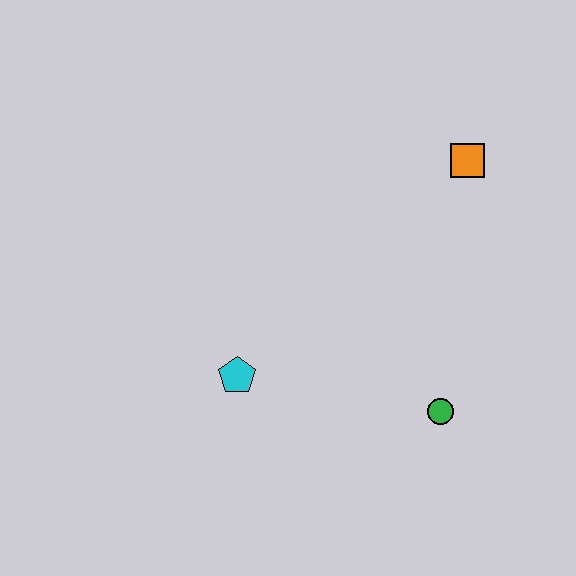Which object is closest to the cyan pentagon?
The green circle is closest to the cyan pentagon.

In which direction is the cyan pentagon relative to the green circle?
The cyan pentagon is to the left of the green circle.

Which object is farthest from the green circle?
The orange square is farthest from the green circle.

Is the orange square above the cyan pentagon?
Yes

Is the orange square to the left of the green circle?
No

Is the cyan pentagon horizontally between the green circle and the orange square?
No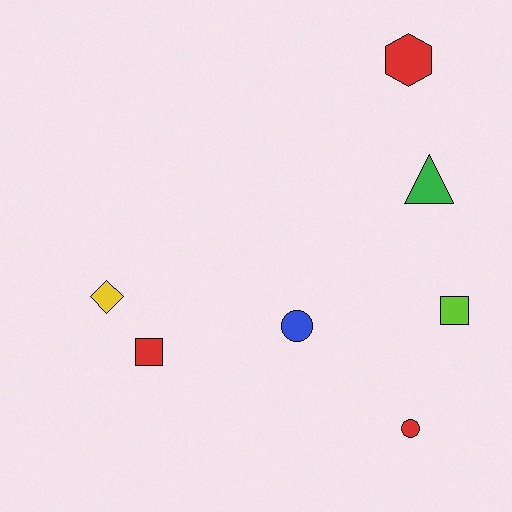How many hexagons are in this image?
There is 1 hexagon.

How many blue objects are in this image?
There is 1 blue object.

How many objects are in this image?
There are 7 objects.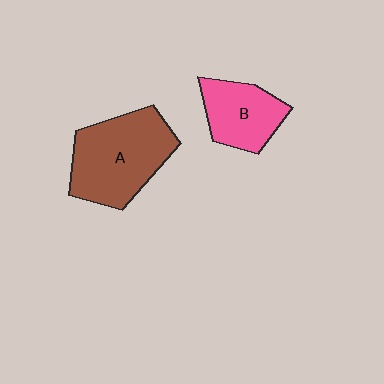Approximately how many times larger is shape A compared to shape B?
Approximately 1.6 times.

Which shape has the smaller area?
Shape B (pink).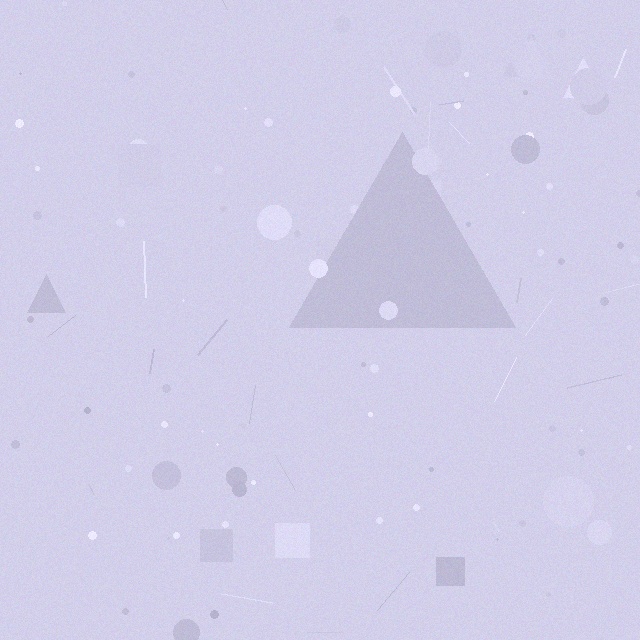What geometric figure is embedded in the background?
A triangle is embedded in the background.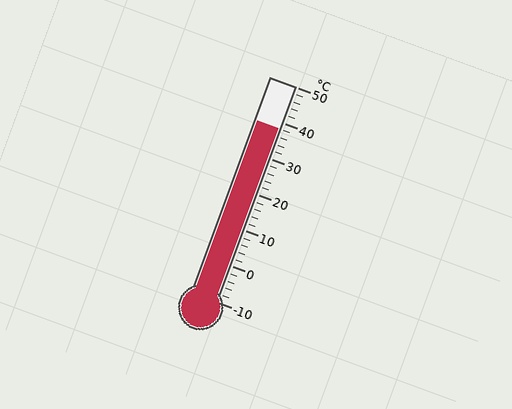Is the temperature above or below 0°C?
The temperature is above 0°C.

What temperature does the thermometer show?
The thermometer shows approximately 38°C.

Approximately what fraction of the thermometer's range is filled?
The thermometer is filled to approximately 80% of its range.